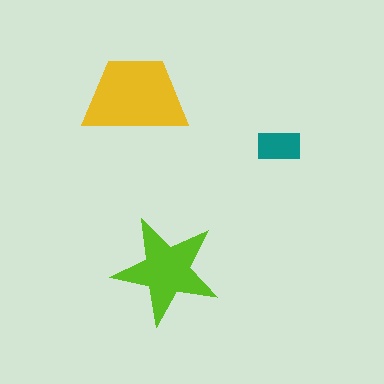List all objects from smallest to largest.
The teal rectangle, the lime star, the yellow trapezoid.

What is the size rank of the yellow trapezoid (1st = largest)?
1st.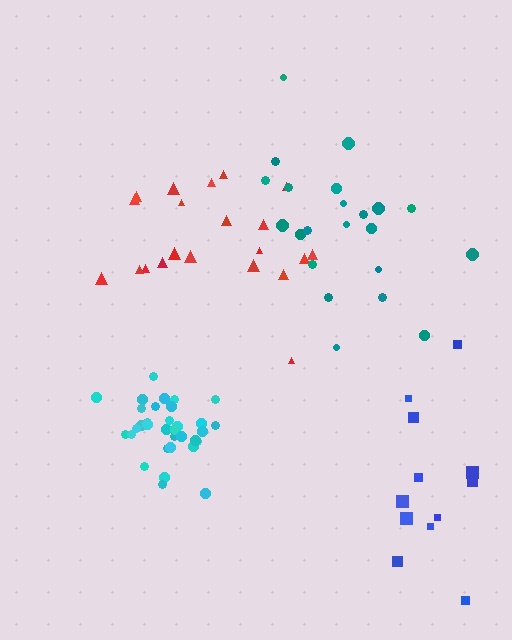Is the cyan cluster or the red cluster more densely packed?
Cyan.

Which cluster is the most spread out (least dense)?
Blue.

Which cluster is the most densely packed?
Cyan.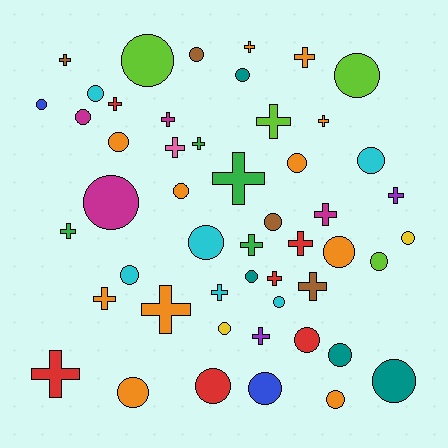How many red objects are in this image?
There are 6 red objects.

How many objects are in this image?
There are 50 objects.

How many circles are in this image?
There are 28 circles.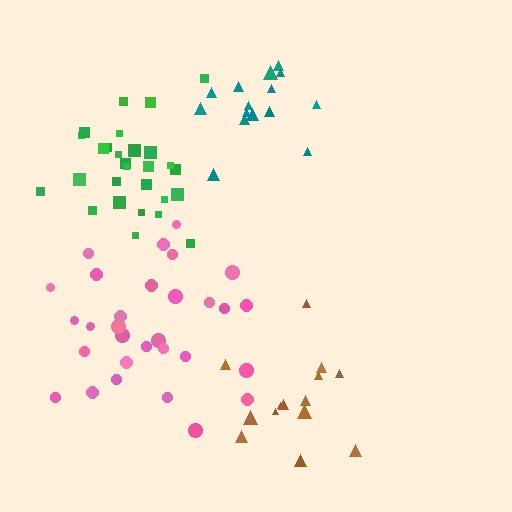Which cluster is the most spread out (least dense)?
Brown.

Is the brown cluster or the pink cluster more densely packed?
Pink.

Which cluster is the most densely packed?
Teal.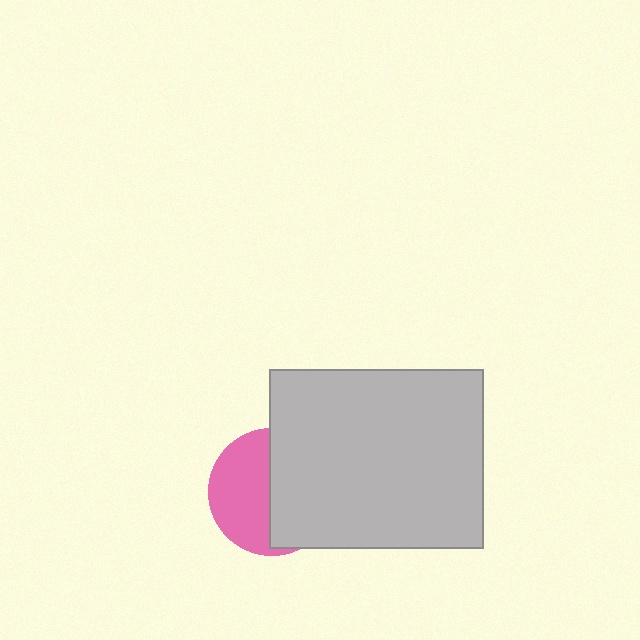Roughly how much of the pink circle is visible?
About half of it is visible (roughly 49%).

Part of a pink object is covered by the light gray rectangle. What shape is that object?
It is a circle.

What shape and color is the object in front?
The object in front is a light gray rectangle.